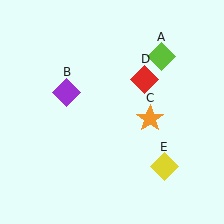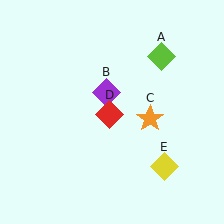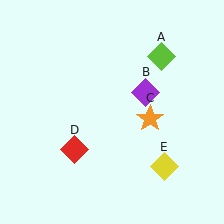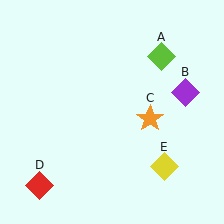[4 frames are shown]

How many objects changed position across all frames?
2 objects changed position: purple diamond (object B), red diamond (object D).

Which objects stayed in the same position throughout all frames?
Lime diamond (object A) and orange star (object C) and yellow diamond (object E) remained stationary.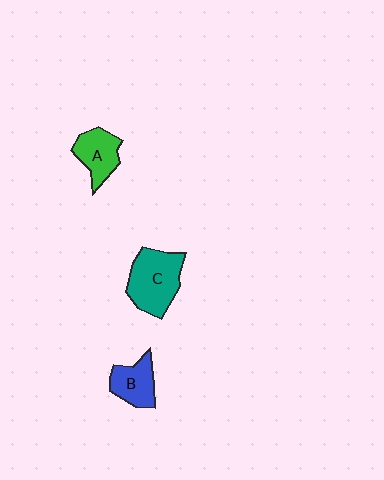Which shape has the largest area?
Shape C (teal).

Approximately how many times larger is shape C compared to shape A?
Approximately 1.5 times.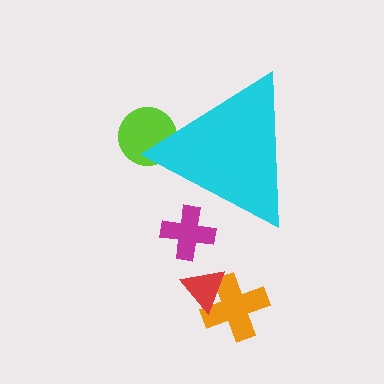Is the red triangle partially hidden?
No, the red triangle is fully visible.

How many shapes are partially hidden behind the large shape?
2 shapes are partially hidden.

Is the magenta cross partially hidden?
Yes, the magenta cross is partially hidden behind the cyan triangle.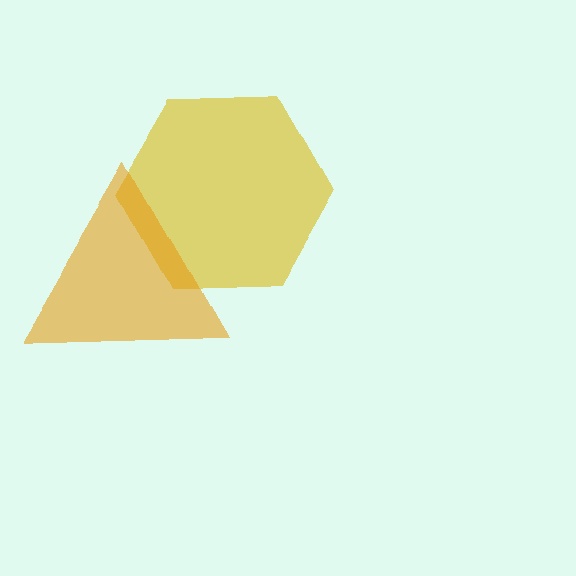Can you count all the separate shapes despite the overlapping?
Yes, there are 2 separate shapes.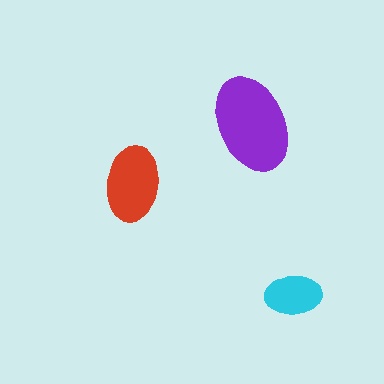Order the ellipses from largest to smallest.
the purple one, the red one, the cyan one.